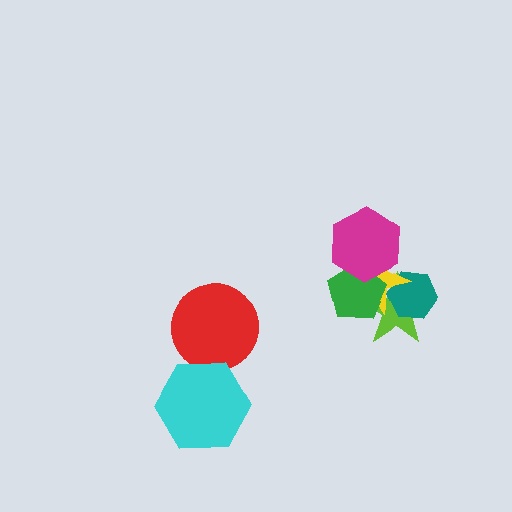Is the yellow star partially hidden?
Yes, it is partially covered by another shape.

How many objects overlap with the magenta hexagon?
2 objects overlap with the magenta hexagon.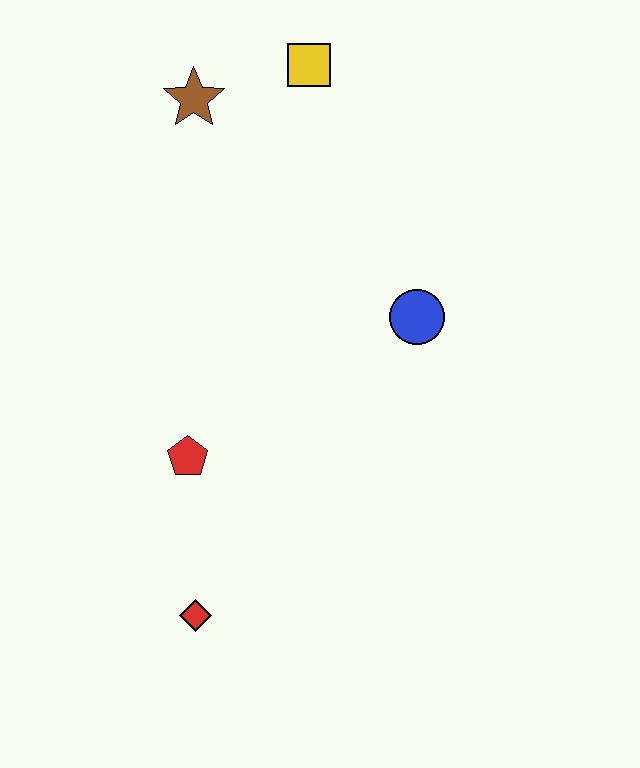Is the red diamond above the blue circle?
No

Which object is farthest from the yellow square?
The red diamond is farthest from the yellow square.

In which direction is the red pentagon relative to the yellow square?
The red pentagon is below the yellow square.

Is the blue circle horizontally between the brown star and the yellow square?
No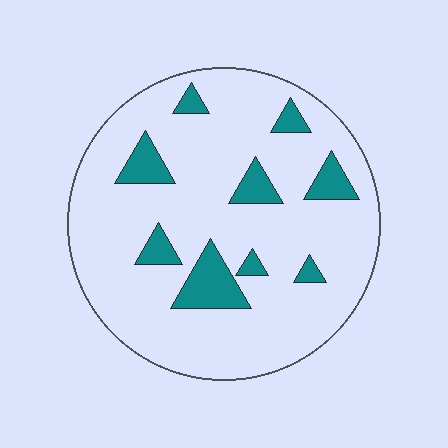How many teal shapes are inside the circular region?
9.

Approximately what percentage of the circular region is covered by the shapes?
Approximately 15%.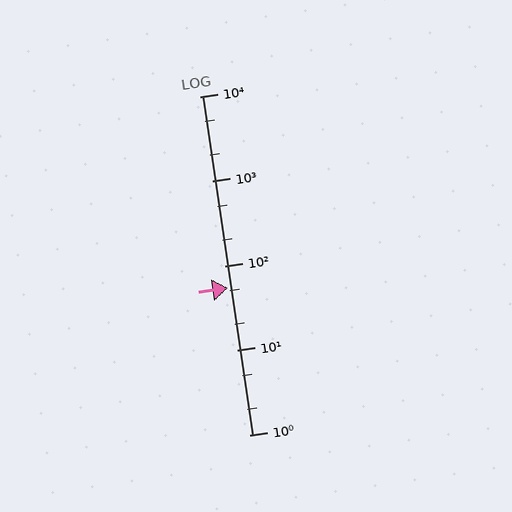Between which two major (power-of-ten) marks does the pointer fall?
The pointer is between 10 and 100.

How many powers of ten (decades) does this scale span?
The scale spans 4 decades, from 1 to 10000.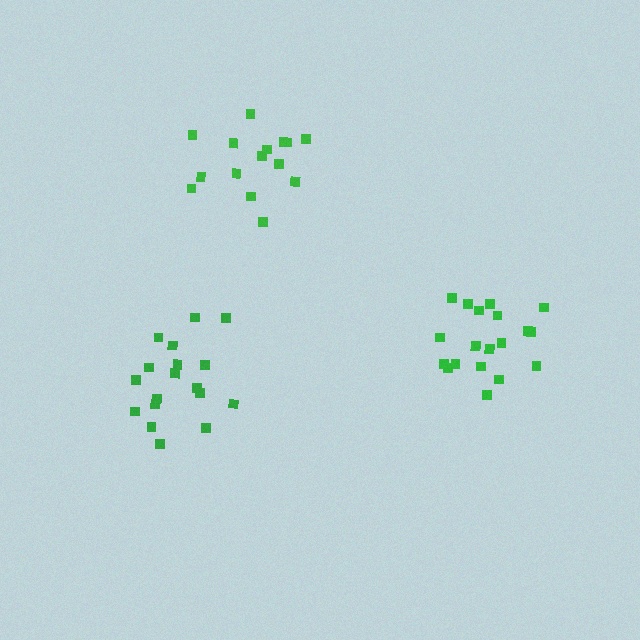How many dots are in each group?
Group 1: 19 dots, Group 2: 15 dots, Group 3: 19 dots (53 total).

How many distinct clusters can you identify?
There are 3 distinct clusters.